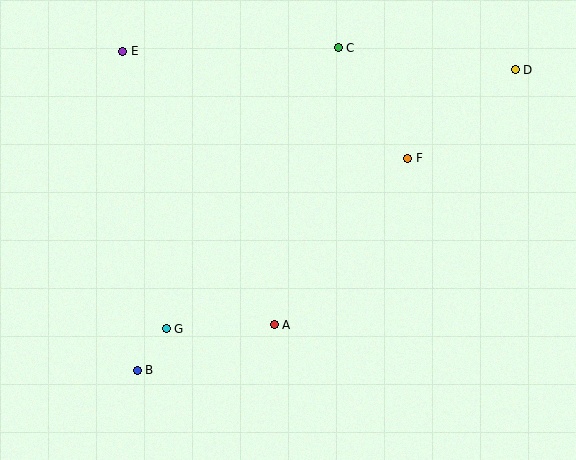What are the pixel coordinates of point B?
Point B is at (137, 370).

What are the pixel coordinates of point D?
Point D is at (515, 70).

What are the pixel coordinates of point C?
Point C is at (338, 48).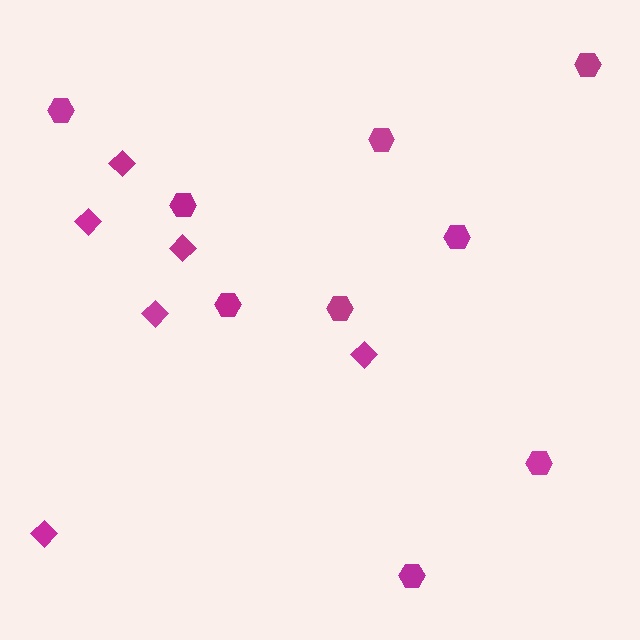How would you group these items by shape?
There are 2 groups: one group of diamonds (6) and one group of hexagons (9).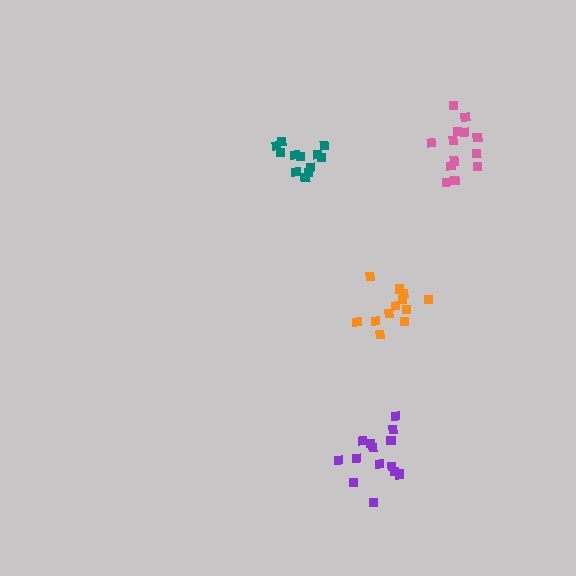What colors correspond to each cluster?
The clusters are colored: teal, orange, purple, pink.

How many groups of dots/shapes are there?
There are 4 groups.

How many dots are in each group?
Group 1: 12 dots, Group 2: 12 dots, Group 3: 14 dots, Group 4: 13 dots (51 total).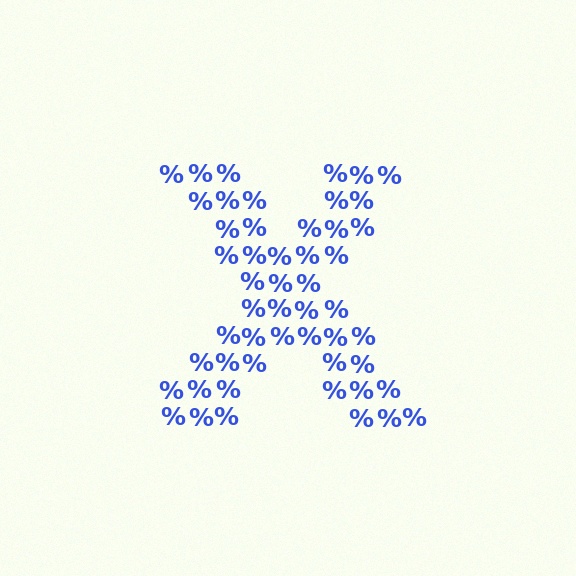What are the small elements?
The small elements are percent signs.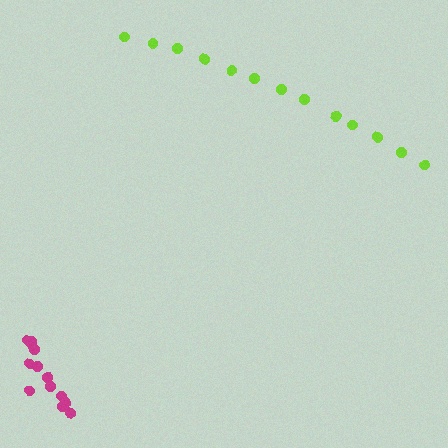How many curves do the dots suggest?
There are 2 distinct paths.